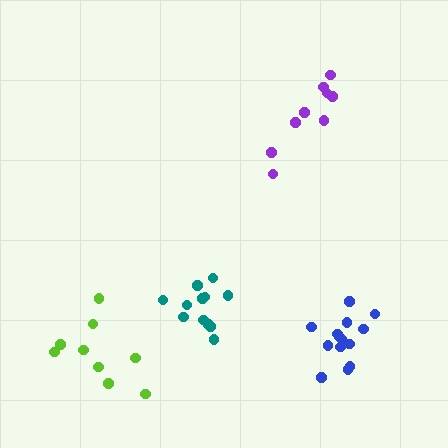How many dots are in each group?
Group 1: 12 dots, Group 2: 14 dots, Group 3: 9 dots, Group 4: 9 dots (44 total).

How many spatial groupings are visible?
There are 4 spatial groupings.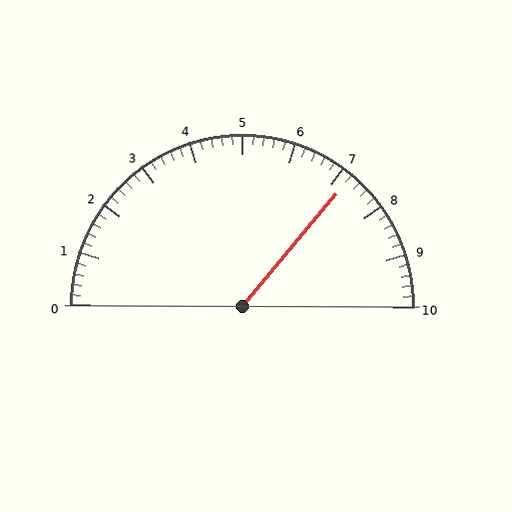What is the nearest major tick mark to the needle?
The nearest major tick mark is 7.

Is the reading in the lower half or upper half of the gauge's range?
The reading is in the upper half of the range (0 to 10).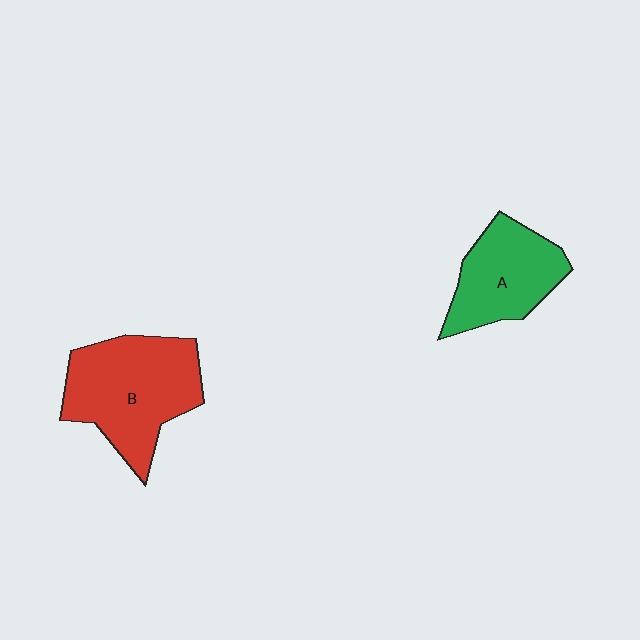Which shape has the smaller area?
Shape A (green).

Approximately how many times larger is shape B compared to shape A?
Approximately 1.4 times.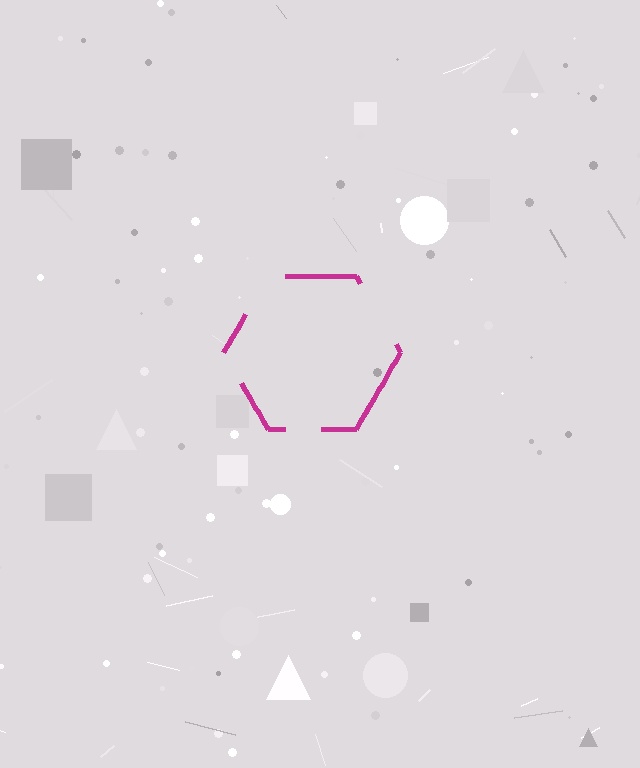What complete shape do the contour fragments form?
The contour fragments form a hexagon.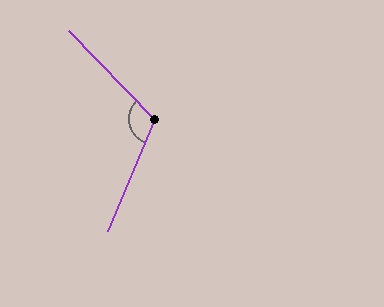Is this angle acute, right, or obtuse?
It is obtuse.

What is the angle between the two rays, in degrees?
Approximately 113 degrees.